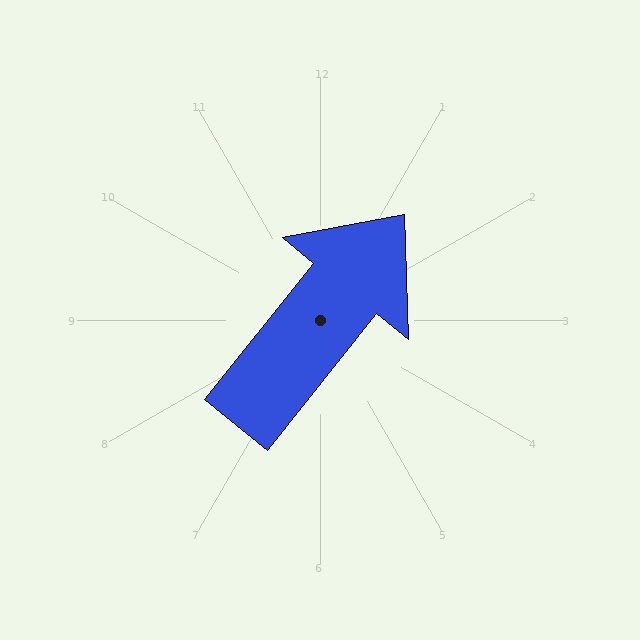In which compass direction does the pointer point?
Northeast.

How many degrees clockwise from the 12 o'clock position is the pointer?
Approximately 39 degrees.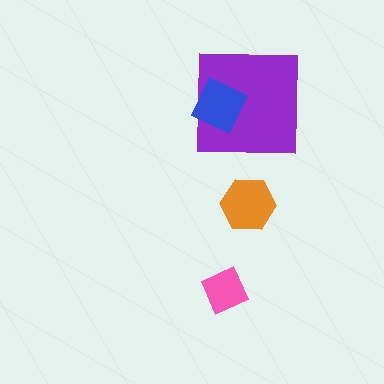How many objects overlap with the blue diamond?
1 object overlaps with the blue diamond.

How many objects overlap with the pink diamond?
0 objects overlap with the pink diamond.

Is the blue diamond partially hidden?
No, no other shape covers it.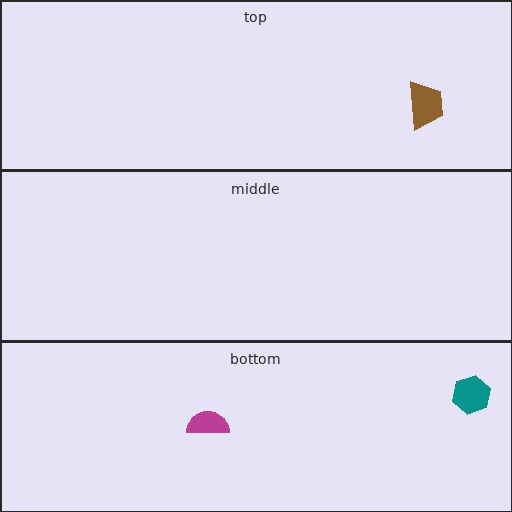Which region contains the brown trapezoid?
The top region.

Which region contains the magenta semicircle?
The bottom region.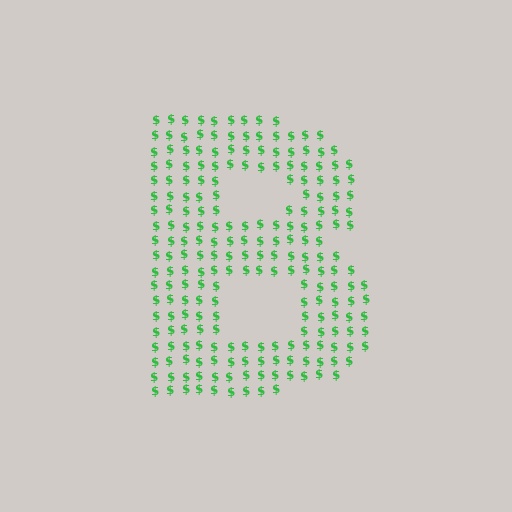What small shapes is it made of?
It is made of small dollar signs.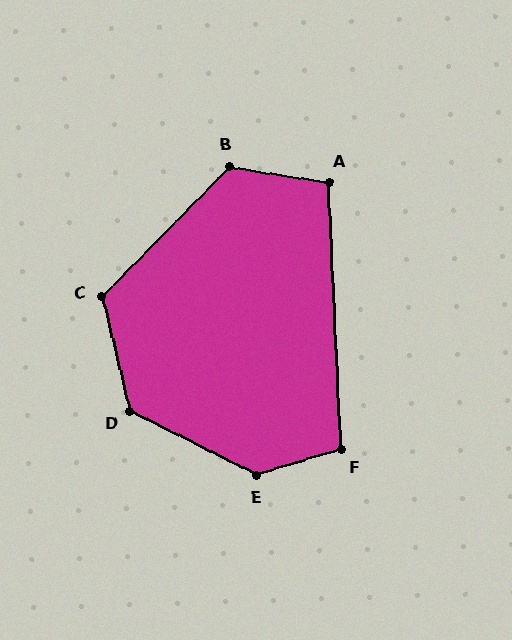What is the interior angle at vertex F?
Approximately 104 degrees (obtuse).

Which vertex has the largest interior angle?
E, at approximately 136 degrees.